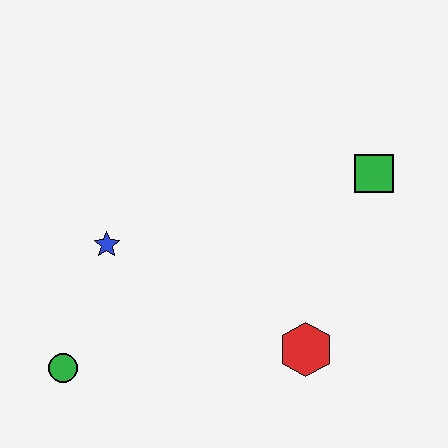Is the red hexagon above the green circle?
Yes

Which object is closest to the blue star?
The green circle is closest to the blue star.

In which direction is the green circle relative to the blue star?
The green circle is below the blue star.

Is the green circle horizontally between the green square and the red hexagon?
No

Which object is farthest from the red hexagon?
The green circle is farthest from the red hexagon.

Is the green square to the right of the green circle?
Yes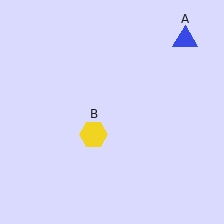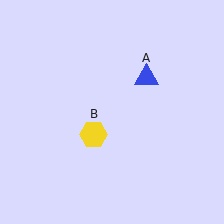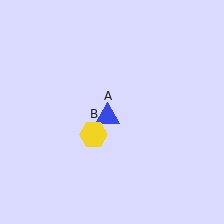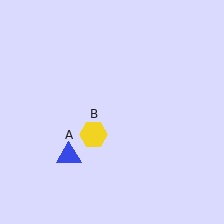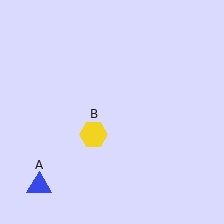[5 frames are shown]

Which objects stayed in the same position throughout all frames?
Yellow hexagon (object B) remained stationary.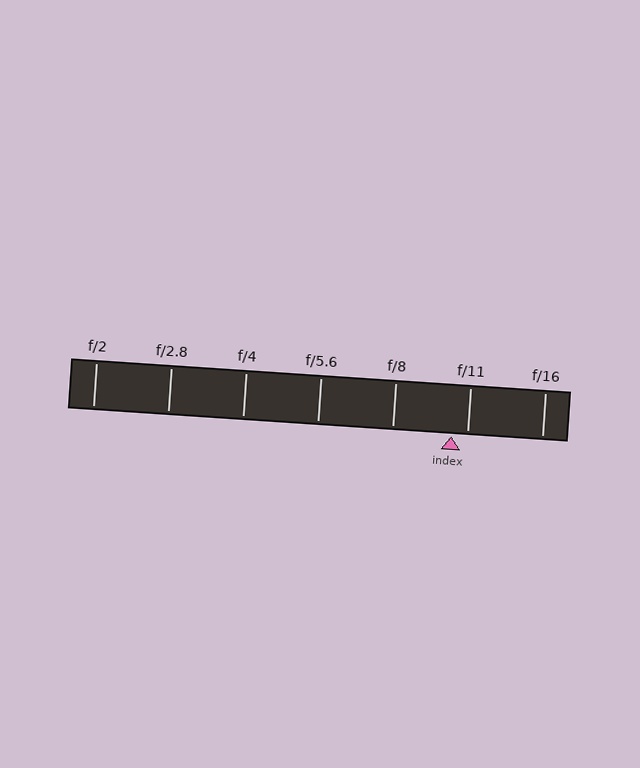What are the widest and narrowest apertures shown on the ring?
The widest aperture shown is f/2 and the narrowest is f/16.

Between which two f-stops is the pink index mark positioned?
The index mark is between f/8 and f/11.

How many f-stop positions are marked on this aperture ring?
There are 7 f-stop positions marked.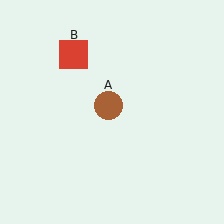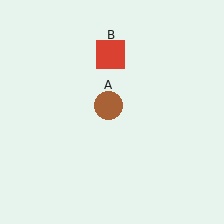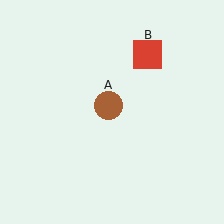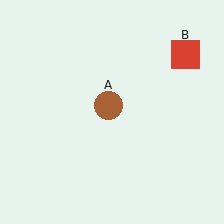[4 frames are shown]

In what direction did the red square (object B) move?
The red square (object B) moved right.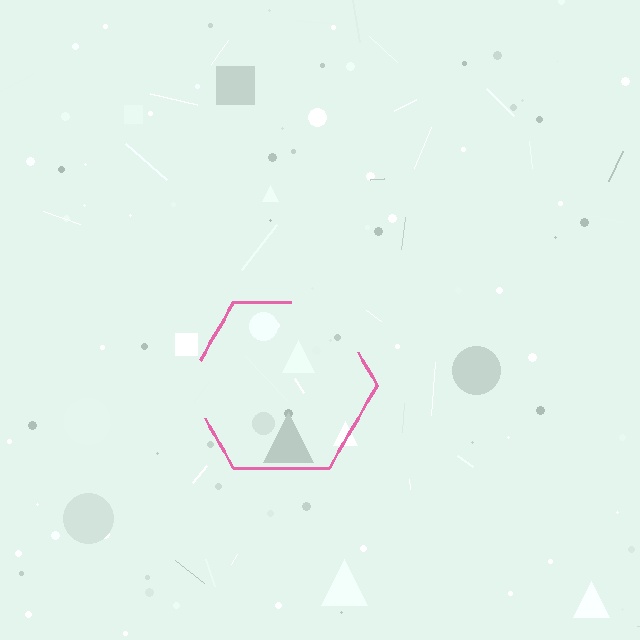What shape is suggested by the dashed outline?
The dashed outline suggests a hexagon.